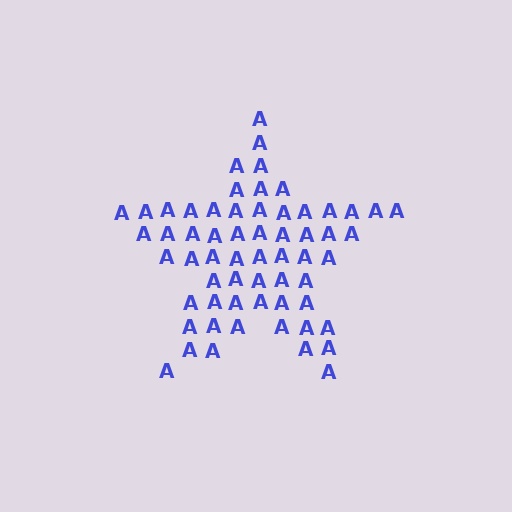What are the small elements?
The small elements are letter A's.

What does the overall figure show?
The overall figure shows a star.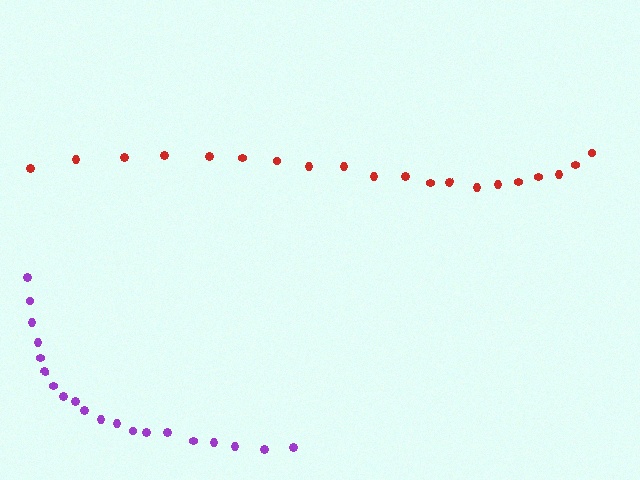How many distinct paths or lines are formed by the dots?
There are 2 distinct paths.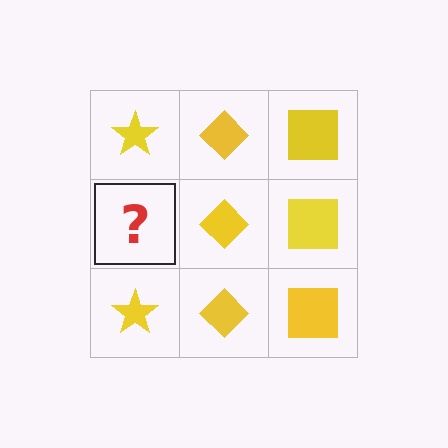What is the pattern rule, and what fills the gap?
The rule is that each column has a consistent shape. The gap should be filled with a yellow star.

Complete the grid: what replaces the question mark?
The question mark should be replaced with a yellow star.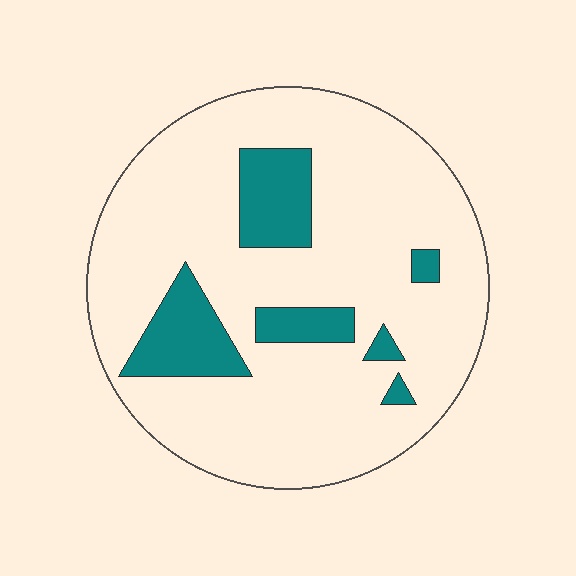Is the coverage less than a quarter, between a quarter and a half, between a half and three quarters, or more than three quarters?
Less than a quarter.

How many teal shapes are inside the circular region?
6.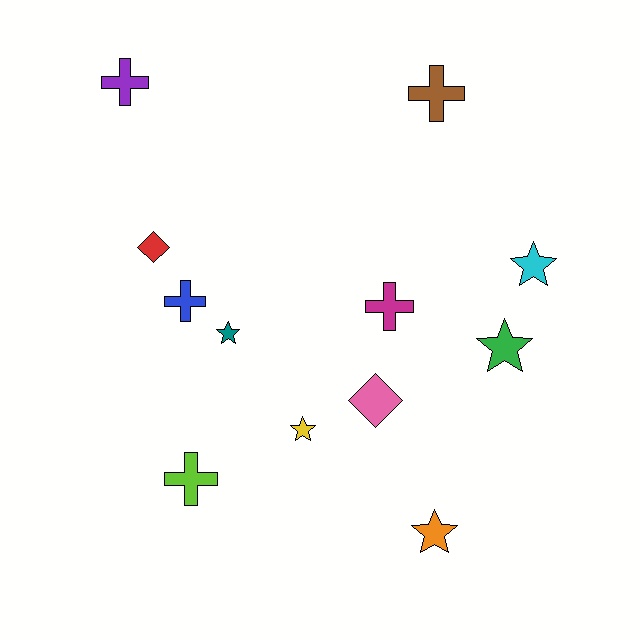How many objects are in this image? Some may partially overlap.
There are 12 objects.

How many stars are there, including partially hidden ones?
There are 5 stars.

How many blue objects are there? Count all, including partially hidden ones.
There is 1 blue object.